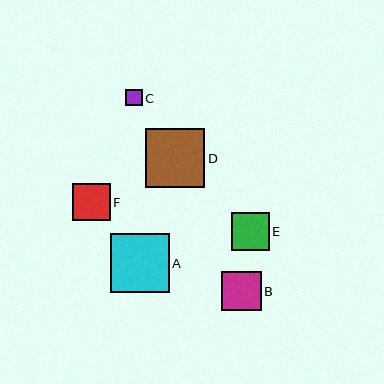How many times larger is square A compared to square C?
Square A is approximately 3.7 times the size of square C.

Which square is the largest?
Square D is the largest with a size of approximately 59 pixels.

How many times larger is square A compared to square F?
Square A is approximately 1.6 times the size of square F.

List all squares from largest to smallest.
From largest to smallest: D, A, B, E, F, C.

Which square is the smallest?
Square C is the smallest with a size of approximately 16 pixels.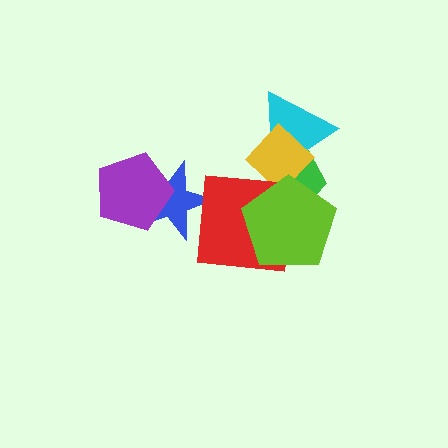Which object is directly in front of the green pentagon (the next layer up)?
The yellow diamond is directly in front of the green pentagon.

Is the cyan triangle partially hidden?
Yes, it is partially covered by another shape.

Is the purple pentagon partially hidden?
No, no other shape covers it.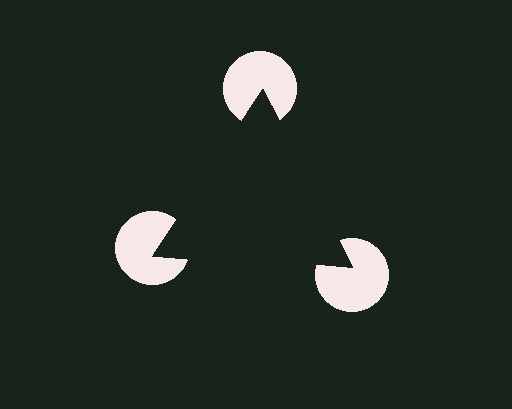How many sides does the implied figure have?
3 sides.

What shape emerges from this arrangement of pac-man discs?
An illusory triangle — its edges are inferred from the aligned wedge cuts in the pac-man discs, not physically drawn.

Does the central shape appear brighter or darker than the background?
It typically appears slightly darker than the background, even though no actual brightness change is drawn.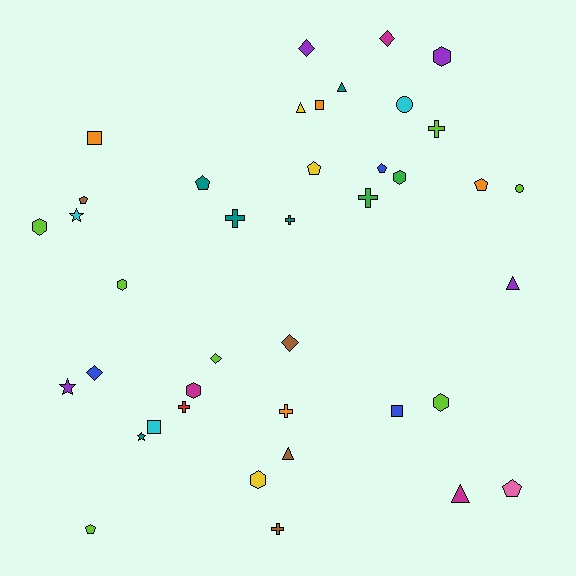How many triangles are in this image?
There are 5 triangles.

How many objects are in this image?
There are 40 objects.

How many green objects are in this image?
There are 2 green objects.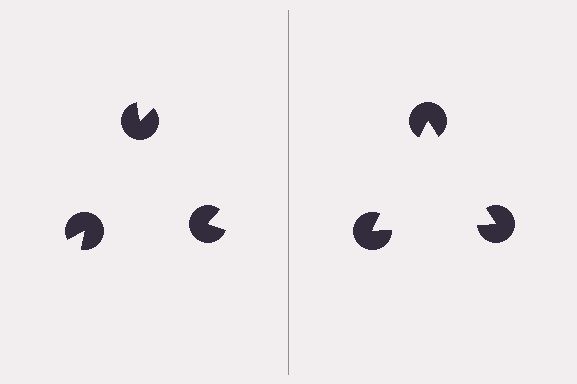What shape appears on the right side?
An illusory triangle.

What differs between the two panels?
The pac-man discs are positioned identically on both sides; only the wedge orientations differ. On the right they align to a triangle; on the left they are misaligned.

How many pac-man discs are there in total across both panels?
6 — 3 on each side.